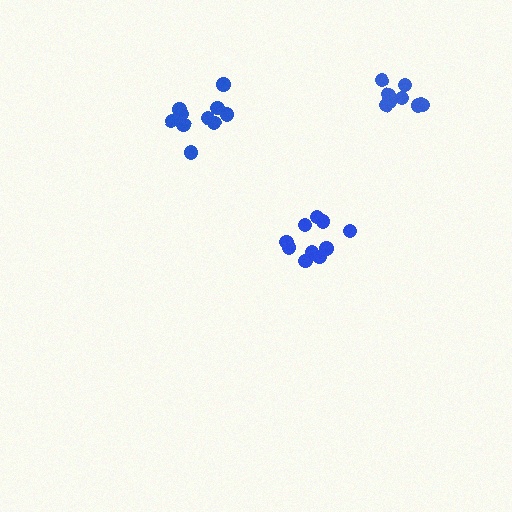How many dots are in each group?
Group 1: 11 dots, Group 2: 10 dots, Group 3: 10 dots (31 total).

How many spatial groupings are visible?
There are 3 spatial groupings.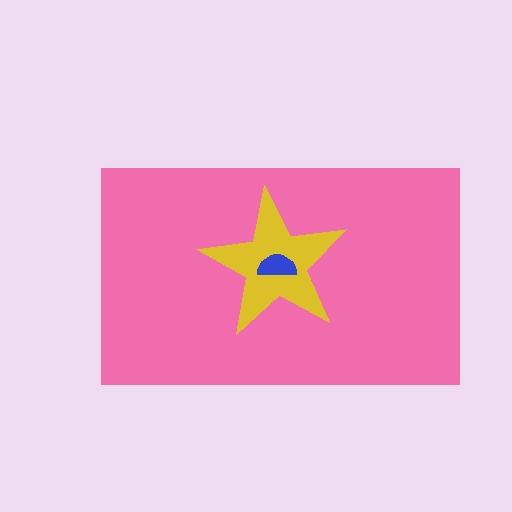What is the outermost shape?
The pink rectangle.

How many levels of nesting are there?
3.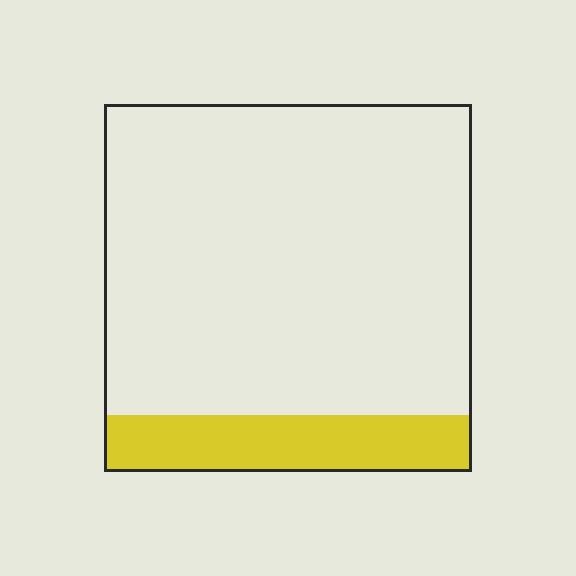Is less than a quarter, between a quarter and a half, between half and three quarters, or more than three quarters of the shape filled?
Less than a quarter.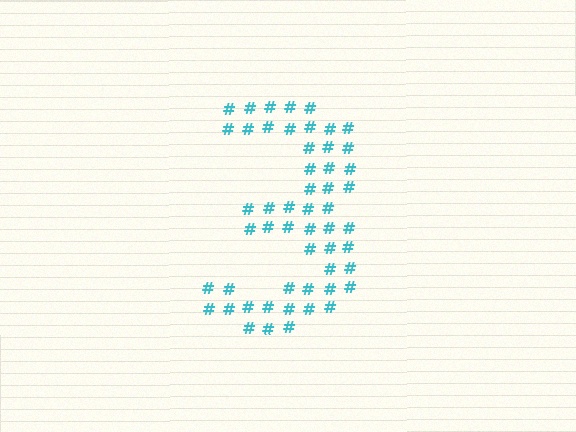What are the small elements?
The small elements are hash symbols.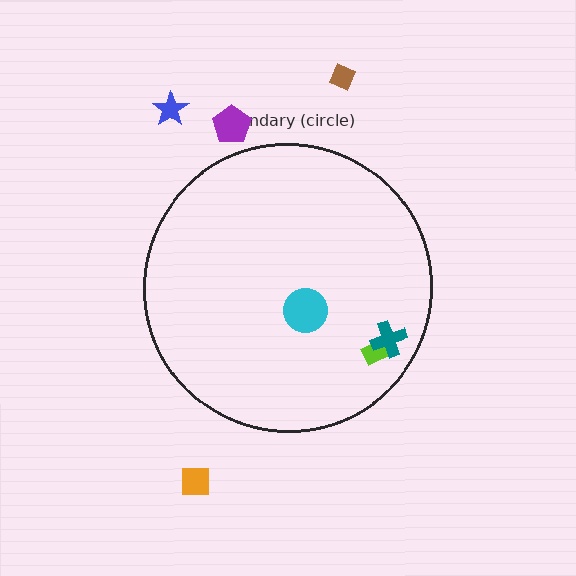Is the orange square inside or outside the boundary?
Outside.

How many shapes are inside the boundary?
3 inside, 4 outside.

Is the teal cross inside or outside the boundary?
Inside.